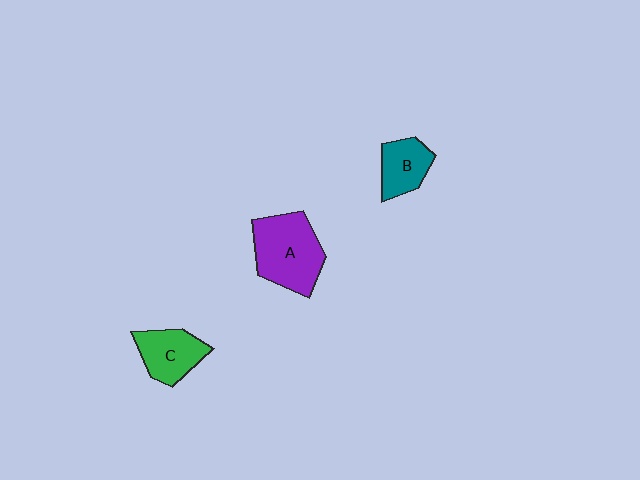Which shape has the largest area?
Shape A (purple).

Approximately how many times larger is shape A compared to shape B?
Approximately 1.8 times.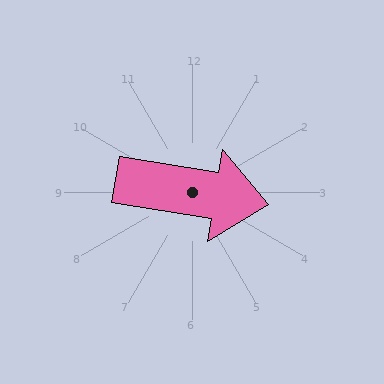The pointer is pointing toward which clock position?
Roughly 3 o'clock.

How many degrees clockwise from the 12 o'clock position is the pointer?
Approximately 99 degrees.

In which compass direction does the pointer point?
East.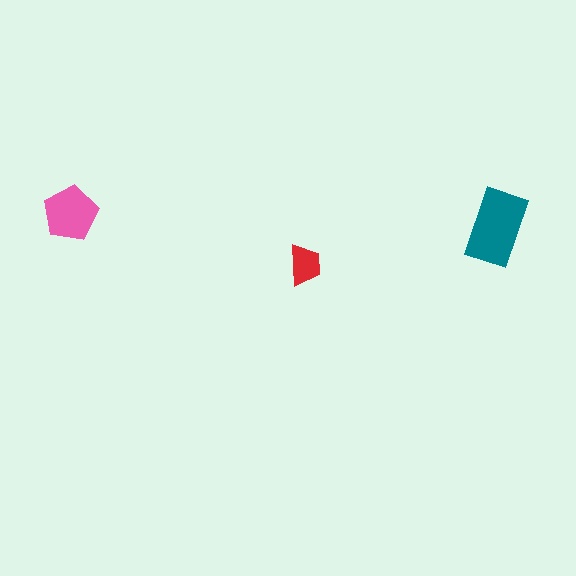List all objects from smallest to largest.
The red trapezoid, the pink pentagon, the teal rectangle.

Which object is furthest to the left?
The pink pentagon is leftmost.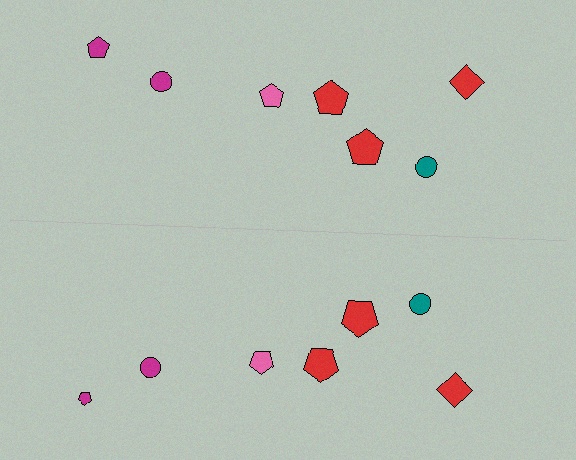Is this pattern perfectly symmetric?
No, the pattern is not perfectly symmetric. The magenta pentagon on the bottom side has a different size than its mirror counterpart.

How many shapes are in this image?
There are 14 shapes in this image.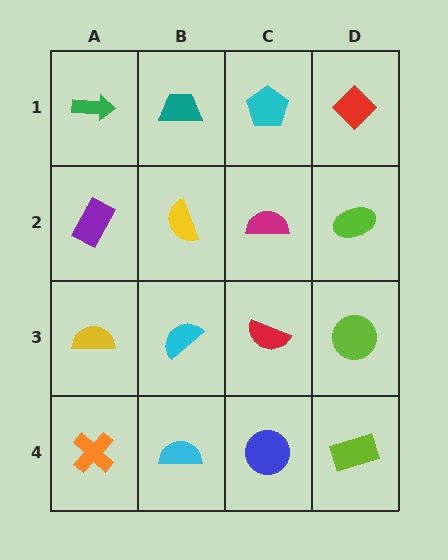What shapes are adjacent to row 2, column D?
A red diamond (row 1, column D), a lime circle (row 3, column D), a magenta semicircle (row 2, column C).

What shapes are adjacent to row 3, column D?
A lime ellipse (row 2, column D), a lime rectangle (row 4, column D), a red semicircle (row 3, column C).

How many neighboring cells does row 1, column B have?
3.